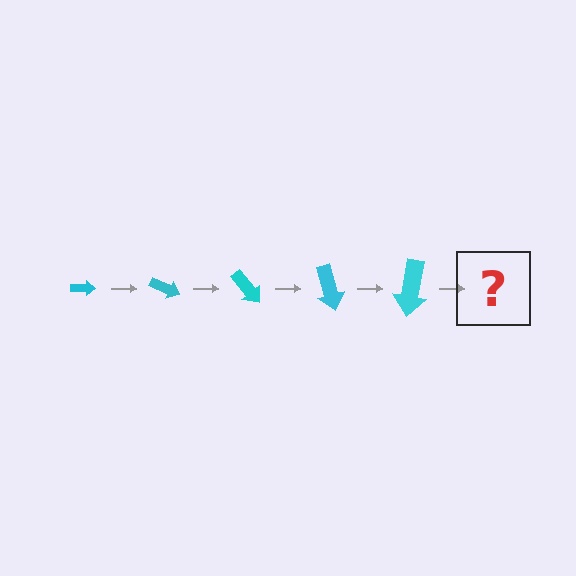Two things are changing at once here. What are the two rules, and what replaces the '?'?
The two rules are that the arrow grows larger each step and it rotates 25 degrees each step. The '?' should be an arrow, larger than the previous one and rotated 125 degrees from the start.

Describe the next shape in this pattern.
It should be an arrow, larger than the previous one and rotated 125 degrees from the start.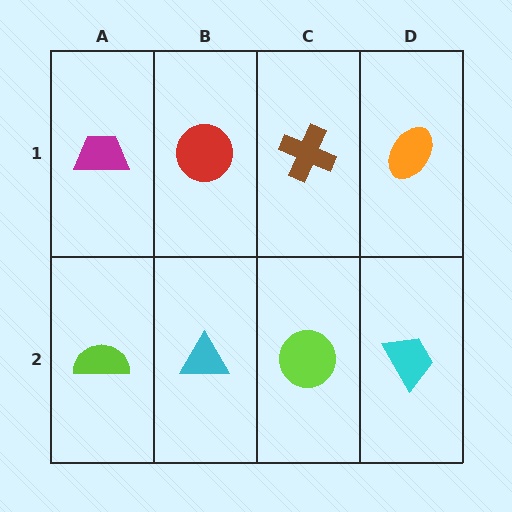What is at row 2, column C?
A lime circle.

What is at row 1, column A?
A magenta trapezoid.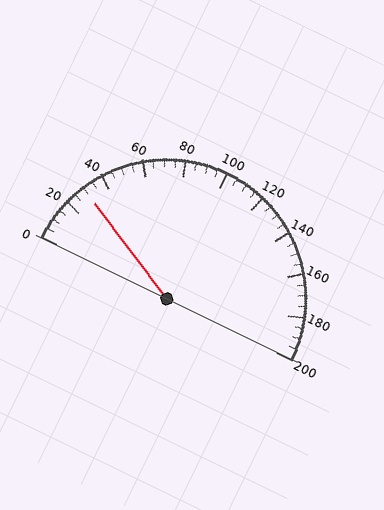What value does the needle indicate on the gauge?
The needle indicates approximately 30.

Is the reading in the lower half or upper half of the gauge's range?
The reading is in the lower half of the range (0 to 200).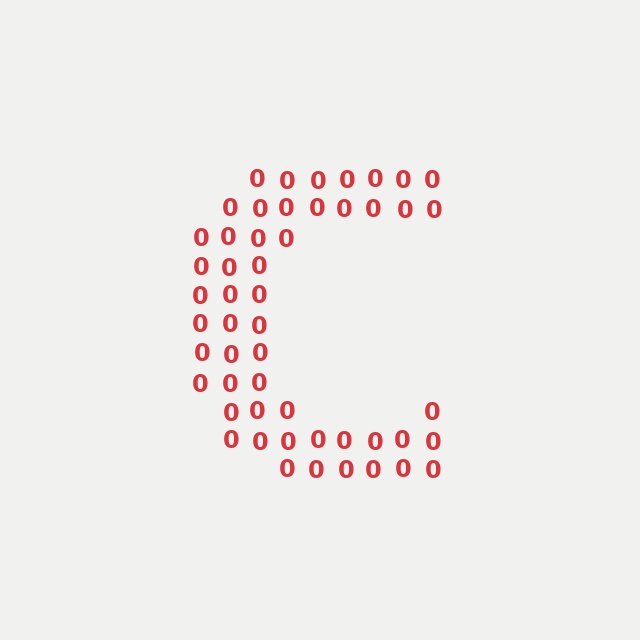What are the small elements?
The small elements are digit 0's.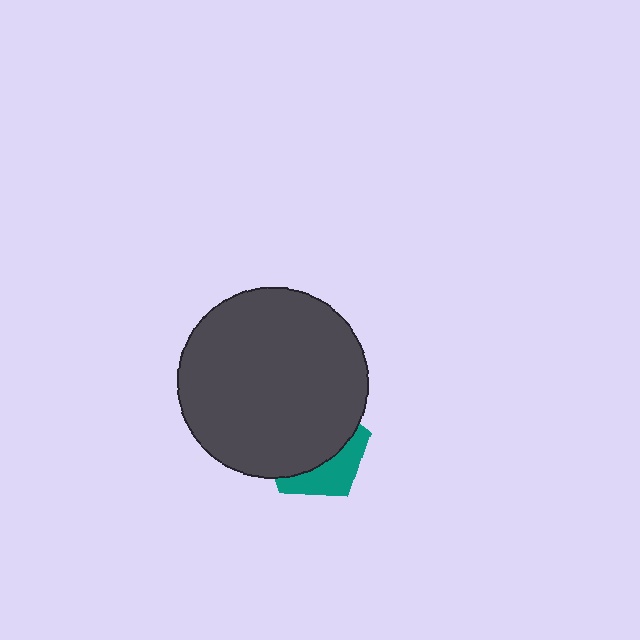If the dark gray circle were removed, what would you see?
You would see the complete teal pentagon.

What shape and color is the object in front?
The object in front is a dark gray circle.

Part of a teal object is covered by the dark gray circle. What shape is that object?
It is a pentagon.